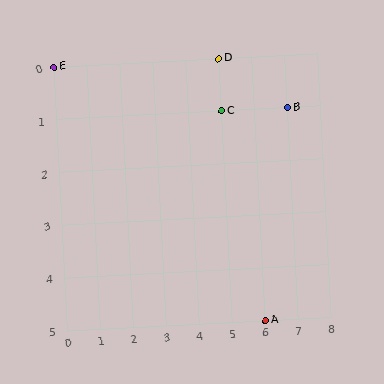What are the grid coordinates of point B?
Point B is at grid coordinates (7, 1).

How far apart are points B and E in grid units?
Points B and E are 7 columns and 1 row apart (about 7.1 grid units diagonally).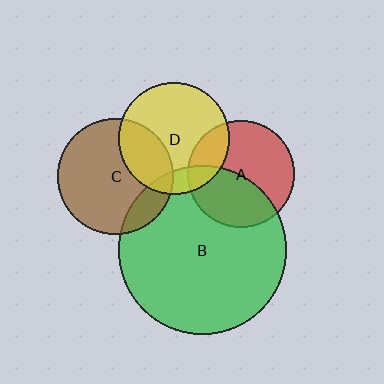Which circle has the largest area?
Circle B (green).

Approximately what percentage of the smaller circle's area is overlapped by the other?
Approximately 15%.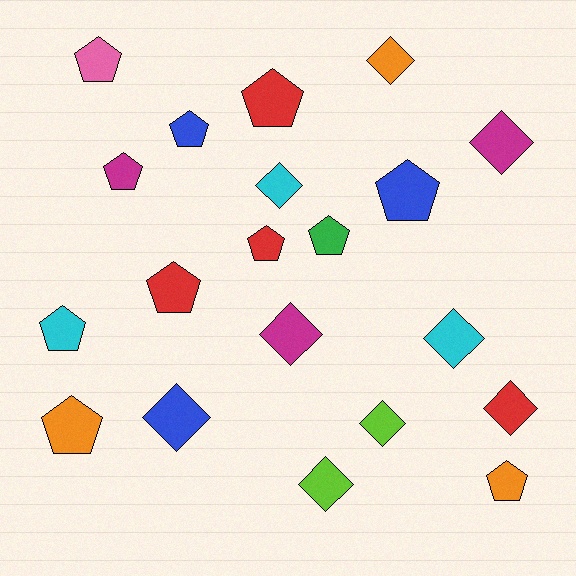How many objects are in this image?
There are 20 objects.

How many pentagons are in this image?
There are 11 pentagons.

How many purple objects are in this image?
There are no purple objects.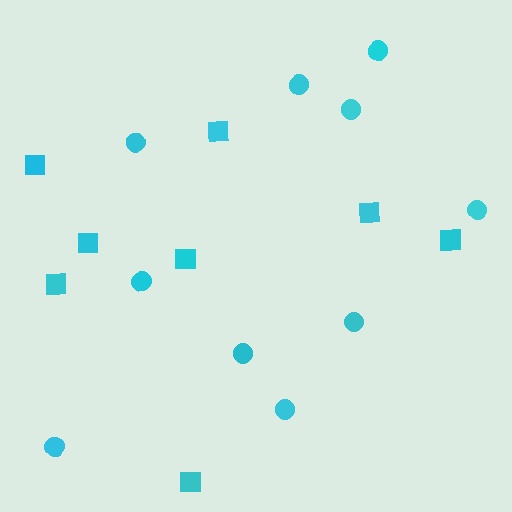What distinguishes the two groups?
There are 2 groups: one group of squares (8) and one group of circles (10).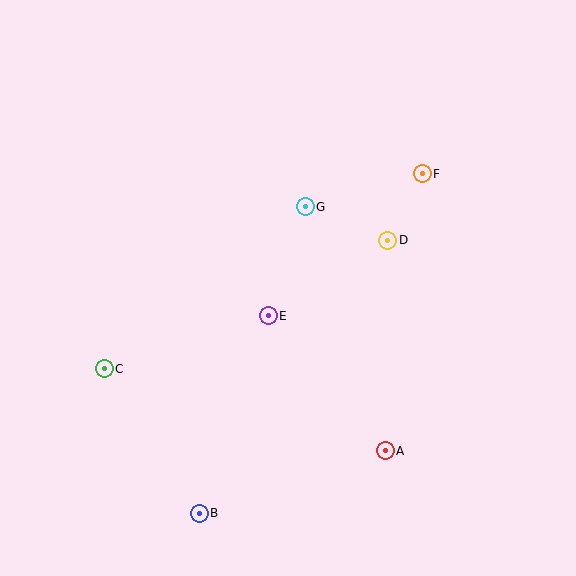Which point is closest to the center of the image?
Point E at (268, 316) is closest to the center.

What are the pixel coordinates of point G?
Point G is at (305, 207).